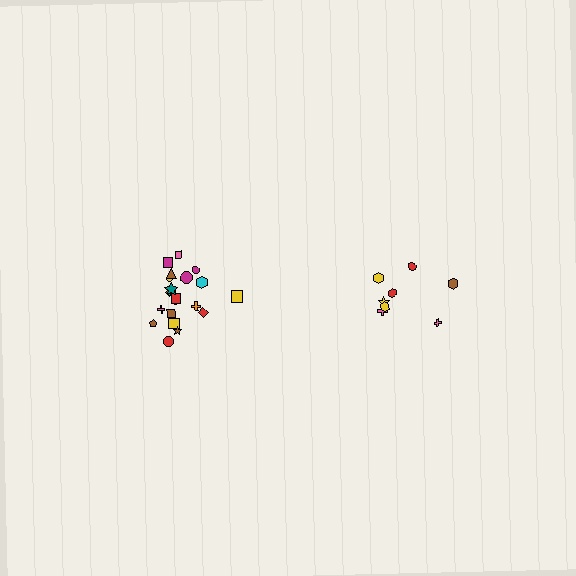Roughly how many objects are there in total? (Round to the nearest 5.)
Roughly 30 objects in total.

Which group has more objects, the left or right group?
The left group.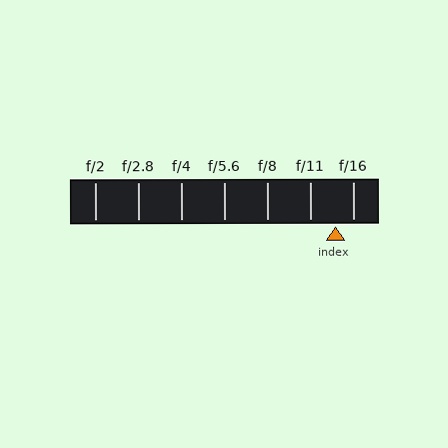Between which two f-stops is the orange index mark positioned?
The index mark is between f/11 and f/16.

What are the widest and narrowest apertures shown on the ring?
The widest aperture shown is f/2 and the narrowest is f/16.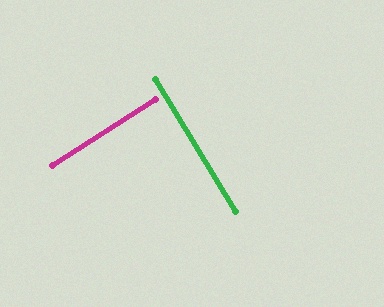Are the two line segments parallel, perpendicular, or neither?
Perpendicular — they meet at approximately 89°.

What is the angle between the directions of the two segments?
Approximately 89 degrees.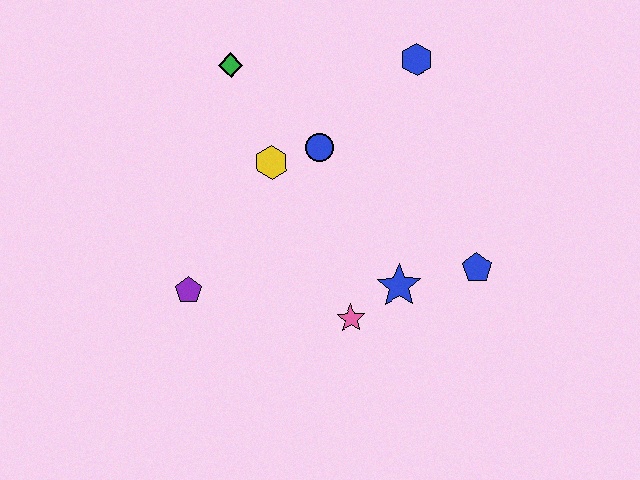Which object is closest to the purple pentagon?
The yellow hexagon is closest to the purple pentagon.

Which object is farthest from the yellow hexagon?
The blue pentagon is farthest from the yellow hexagon.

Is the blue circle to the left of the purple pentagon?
No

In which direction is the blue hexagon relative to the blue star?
The blue hexagon is above the blue star.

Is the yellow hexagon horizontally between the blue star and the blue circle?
No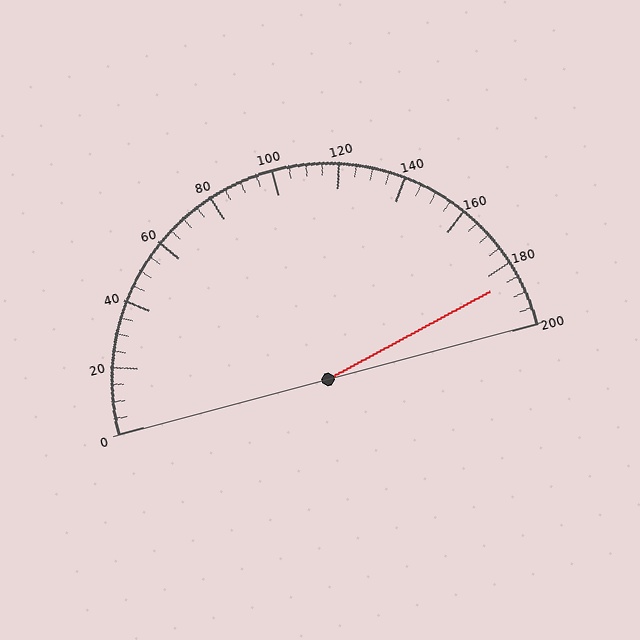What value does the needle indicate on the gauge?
The needle indicates approximately 185.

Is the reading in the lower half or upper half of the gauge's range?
The reading is in the upper half of the range (0 to 200).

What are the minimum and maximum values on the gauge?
The gauge ranges from 0 to 200.